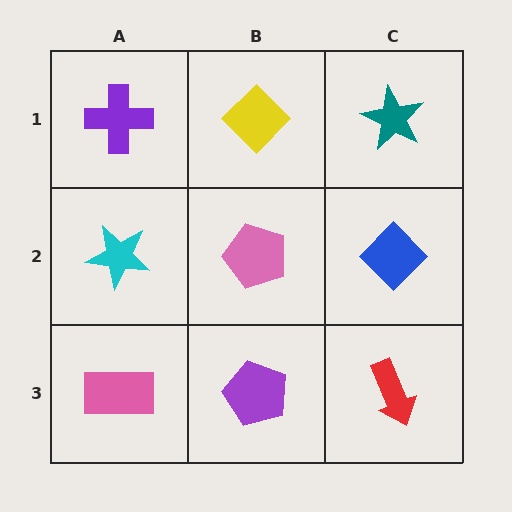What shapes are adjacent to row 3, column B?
A pink pentagon (row 2, column B), a pink rectangle (row 3, column A), a red arrow (row 3, column C).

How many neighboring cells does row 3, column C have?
2.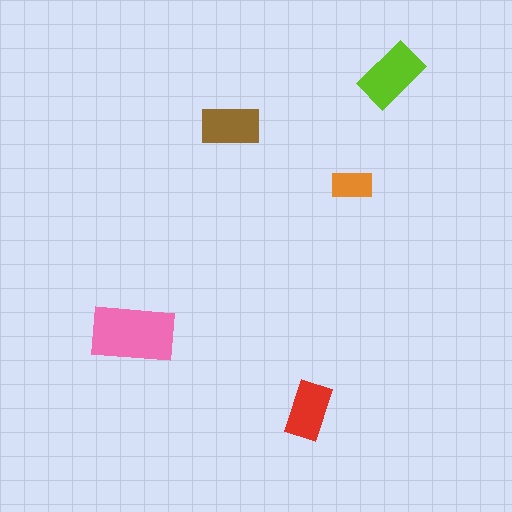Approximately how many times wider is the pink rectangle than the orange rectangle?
About 2 times wider.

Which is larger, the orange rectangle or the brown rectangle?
The brown one.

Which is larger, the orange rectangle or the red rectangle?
The red one.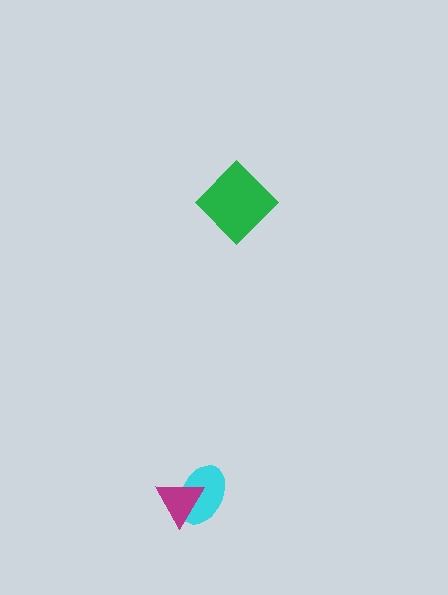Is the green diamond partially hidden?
No, no other shape covers it.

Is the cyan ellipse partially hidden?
Yes, it is partially covered by another shape.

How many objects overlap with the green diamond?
0 objects overlap with the green diamond.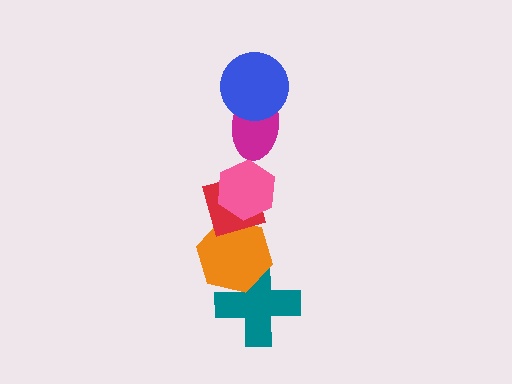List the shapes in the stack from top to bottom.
From top to bottom: the blue circle, the magenta ellipse, the pink hexagon, the red diamond, the orange hexagon, the teal cross.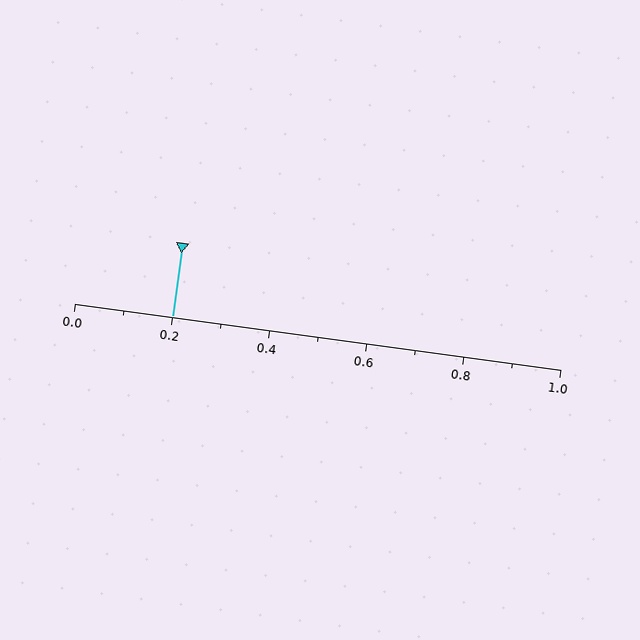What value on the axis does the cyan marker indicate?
The marker indicates approximately 0.2.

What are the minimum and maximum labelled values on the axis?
The axis runs from 0.0 to 1.0.